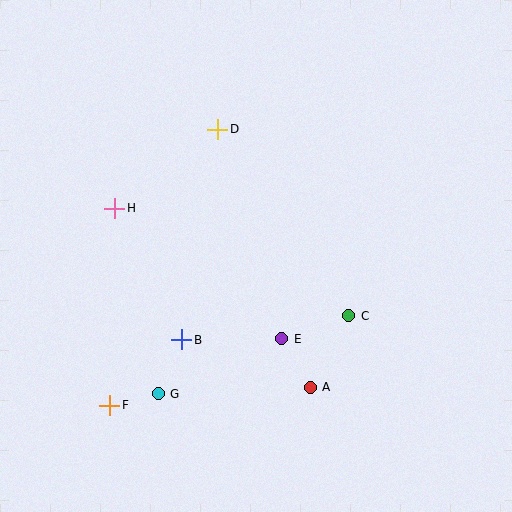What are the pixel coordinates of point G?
Point G is at (158, 394).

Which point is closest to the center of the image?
Point E at (282, 339) is closest to the center.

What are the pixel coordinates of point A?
Point A is at (310, 387).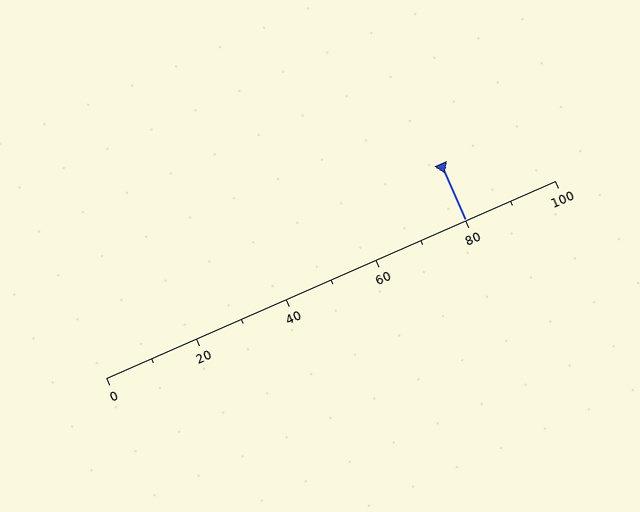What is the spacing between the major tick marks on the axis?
The major ticks are spaced 20 apart.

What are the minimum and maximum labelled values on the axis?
The axis runs from 0 to 100.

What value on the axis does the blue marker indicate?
The marker indicates approximately 80.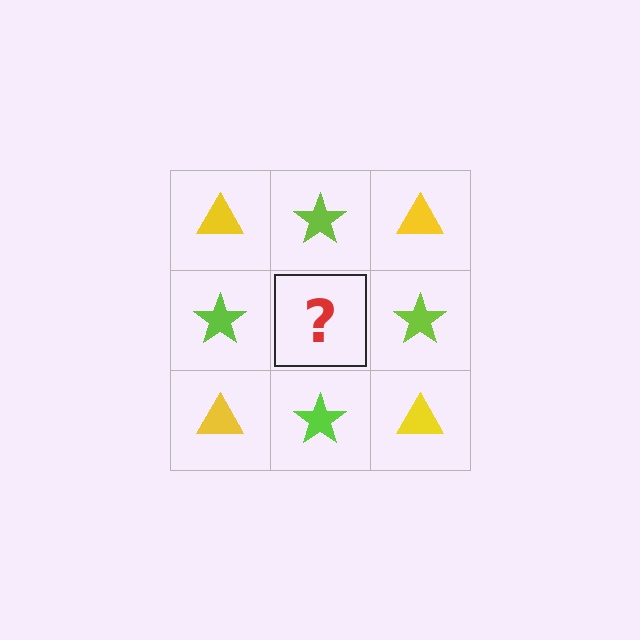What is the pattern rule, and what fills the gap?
The rule is that it alternates yellow triangle and lime star in a checkerboard pattern. The gap should be filled with a yellow triangle.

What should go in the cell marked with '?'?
The missing cell should contain a yellow triangle.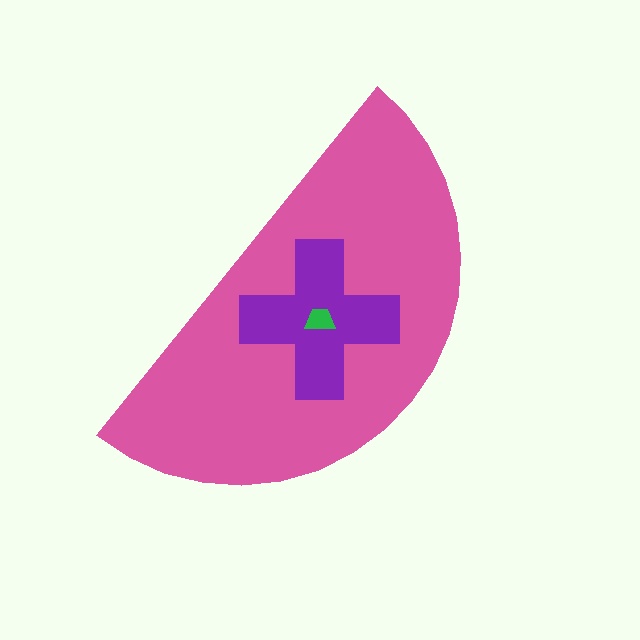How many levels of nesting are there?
3.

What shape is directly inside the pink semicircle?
The purple cross.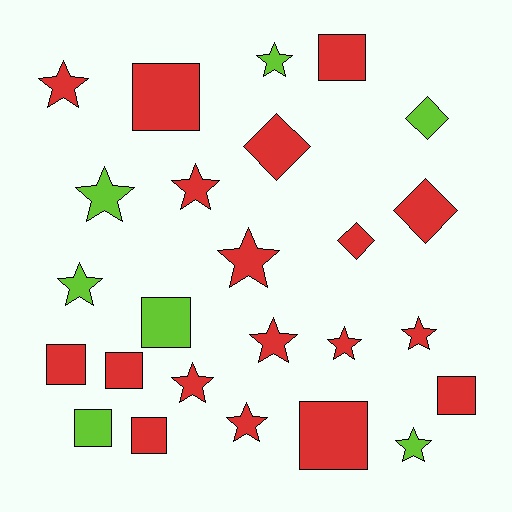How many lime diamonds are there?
There is 1 lime diamond.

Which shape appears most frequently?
Star, with 12 objects.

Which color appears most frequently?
Red, with 18 objects.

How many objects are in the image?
There are 25 objects.